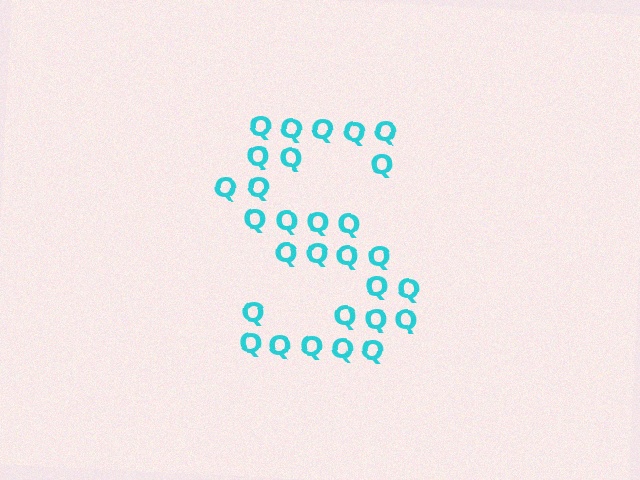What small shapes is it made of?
It is made of small letter Q's.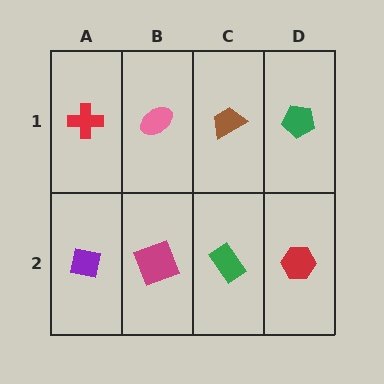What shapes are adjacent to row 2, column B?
A pink ellipse (row 1, column B), a purple square (row 2, column A), a green rectangle (row 2, column C).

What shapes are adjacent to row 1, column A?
A purple square (row 2, column A), a pink ellipse (row 1, column B).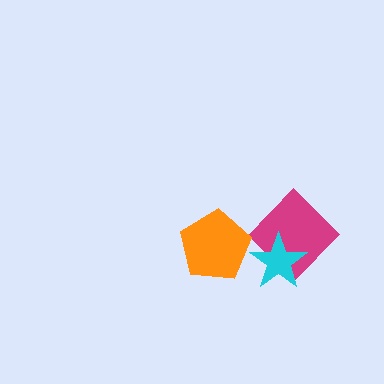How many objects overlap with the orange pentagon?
0 objects overlap with the orange pentagon.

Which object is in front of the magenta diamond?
The cyan star is in front of the magenta diamond.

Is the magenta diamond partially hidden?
Yes, it is partially covered by another shape.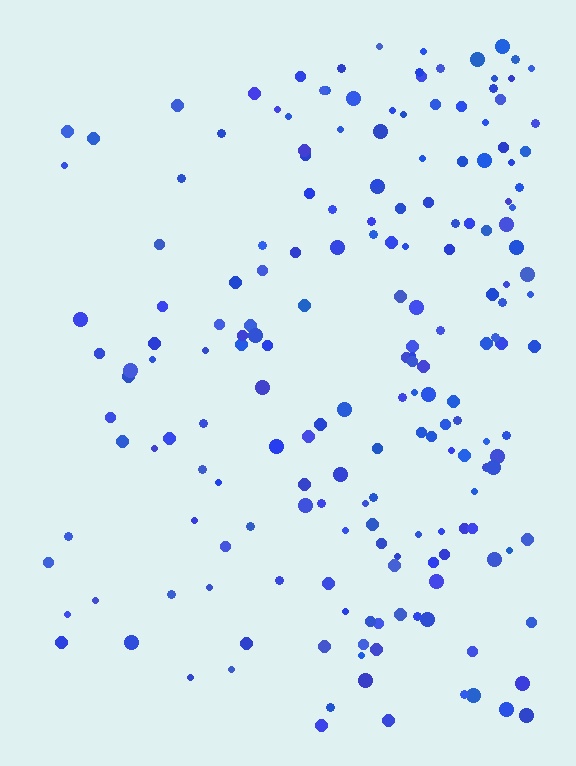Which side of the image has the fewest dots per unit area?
The left.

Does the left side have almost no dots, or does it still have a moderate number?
Still a moderate number, just noticeably fewer than the right.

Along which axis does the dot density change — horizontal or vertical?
Horizontal.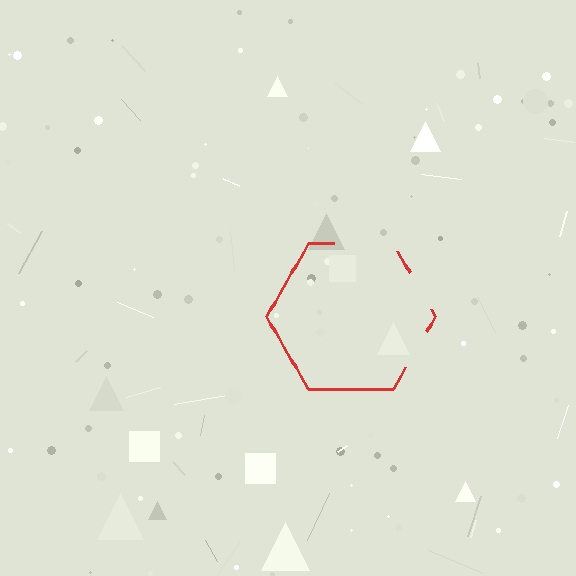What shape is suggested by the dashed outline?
The dashed outline suggests a hexagon.